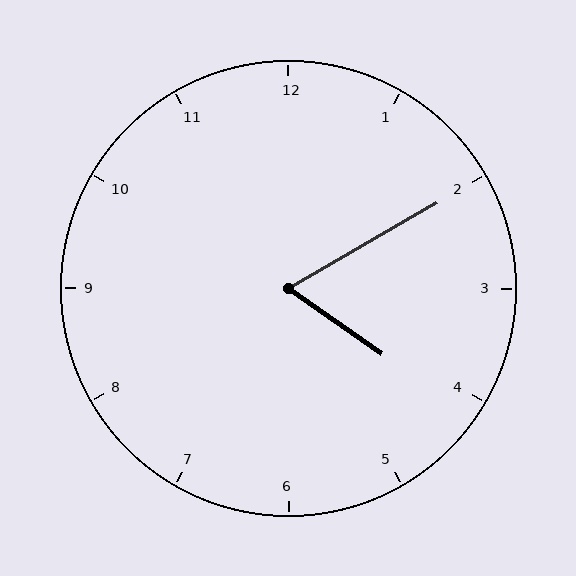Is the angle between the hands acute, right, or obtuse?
It is acute.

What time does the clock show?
4:10.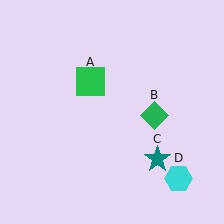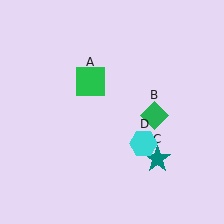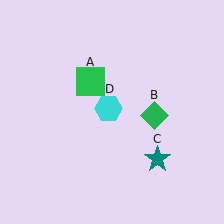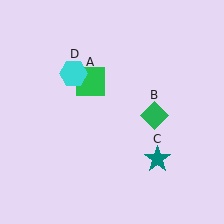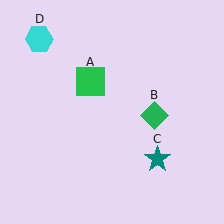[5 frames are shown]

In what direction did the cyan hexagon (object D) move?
The cyan hexagon (object D) moved up and to the left.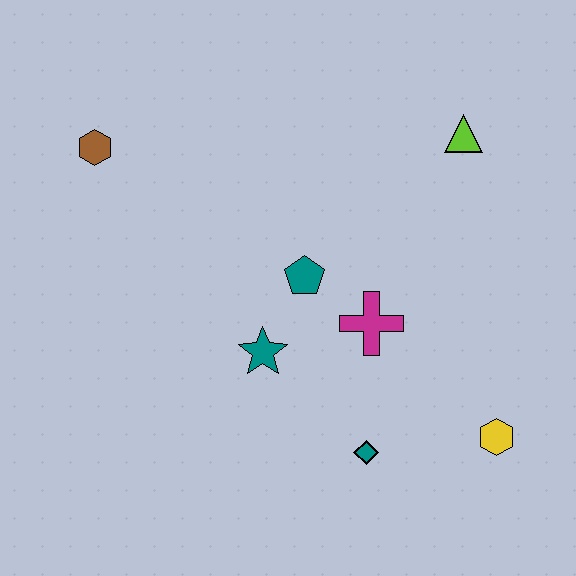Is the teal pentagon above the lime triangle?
No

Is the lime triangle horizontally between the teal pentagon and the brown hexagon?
No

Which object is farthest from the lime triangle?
The brown hexagon is farthest from the lime triangle.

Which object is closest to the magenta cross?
The teal pentagon is closest to the magenta cross.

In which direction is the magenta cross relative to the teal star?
The magenta cross is to the right of the teal star.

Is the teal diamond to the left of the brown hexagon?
No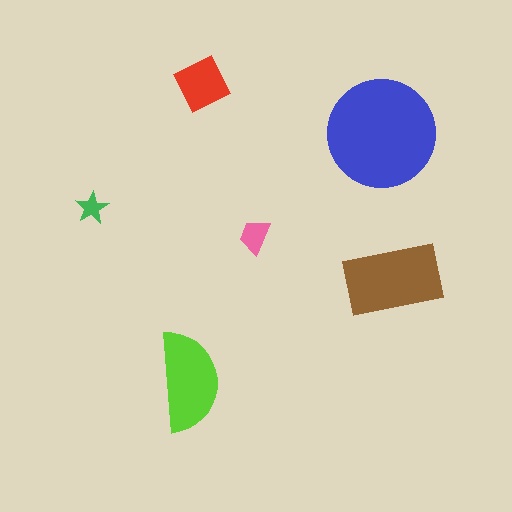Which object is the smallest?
The green star.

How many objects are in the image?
There are 6 objects in the image.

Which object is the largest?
The blue circle.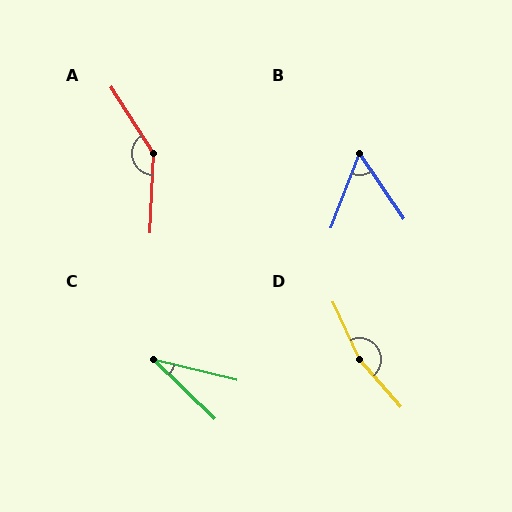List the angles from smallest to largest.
C (30°), B (55°), A (145°), D (163°).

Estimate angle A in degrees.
Approximately 145 degrees.